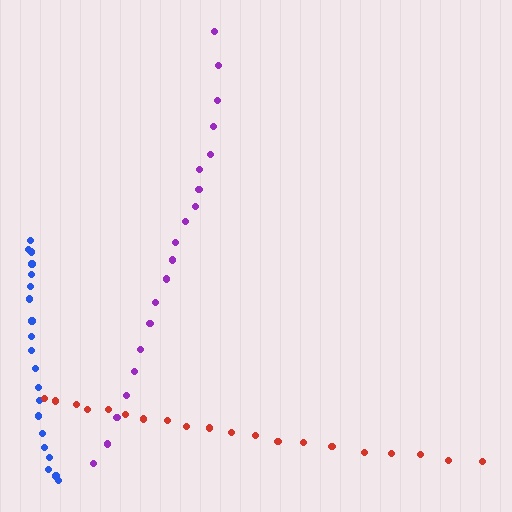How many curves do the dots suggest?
There are 3 distinct paths.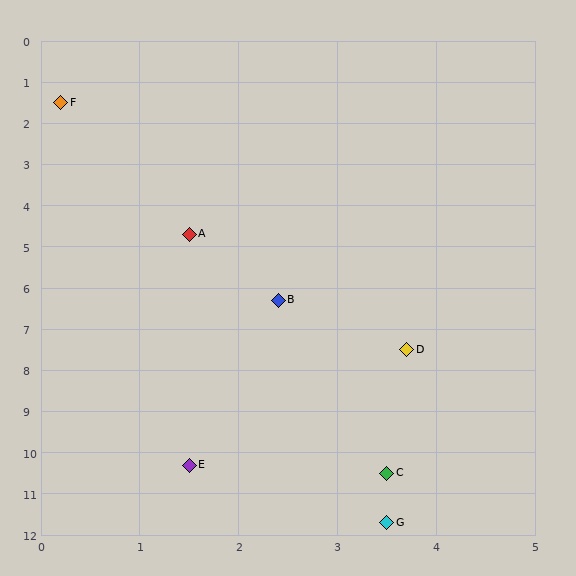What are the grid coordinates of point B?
Point B is at approximately (2.4, 6.3).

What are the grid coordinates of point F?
Point F is at approximately (0.2, 1.5).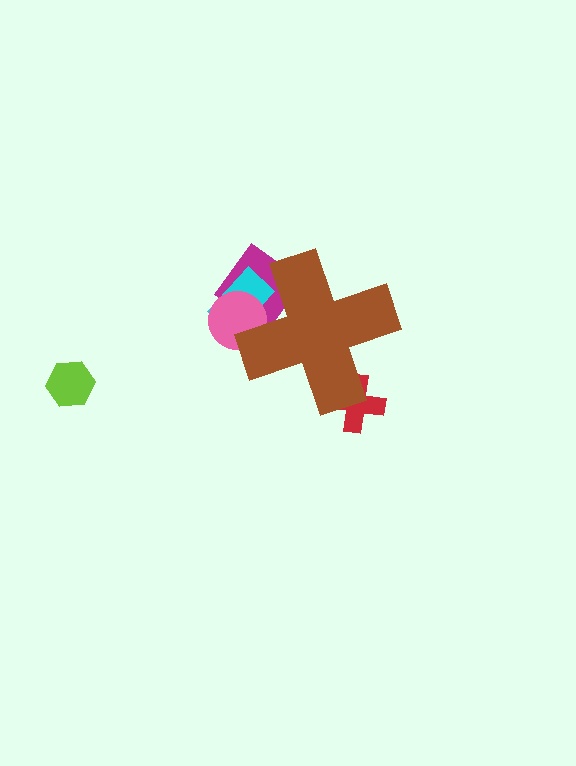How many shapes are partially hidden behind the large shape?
4 shapes are partially hidden.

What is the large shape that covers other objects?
A brown cross.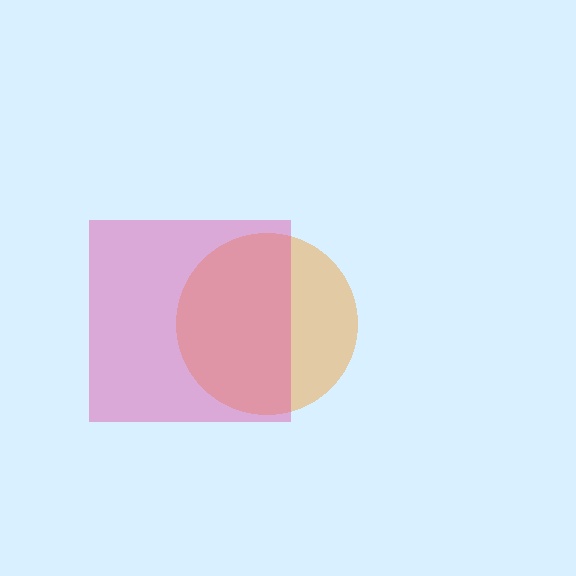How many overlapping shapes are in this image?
There are 2 overlapping shapes in the image.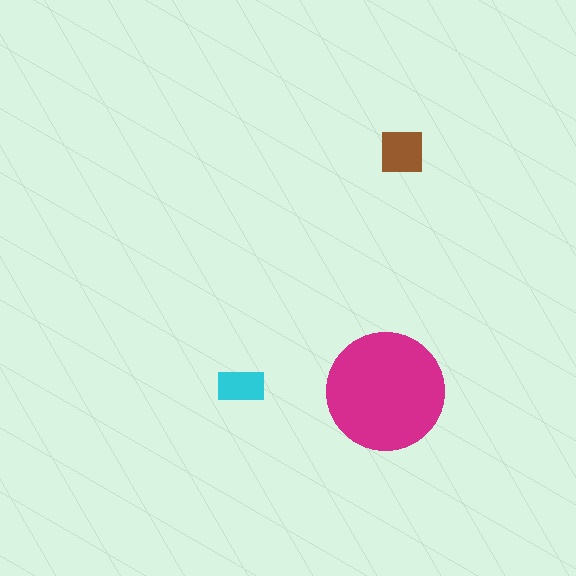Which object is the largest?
The magenta circle.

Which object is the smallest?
The cyan rectangle.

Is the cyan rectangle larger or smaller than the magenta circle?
Smaller.